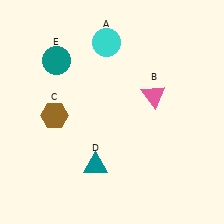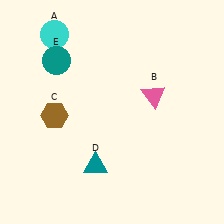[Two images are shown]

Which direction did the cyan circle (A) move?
The cyan circle (A) moved left.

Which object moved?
The cyan circle (A) moved left.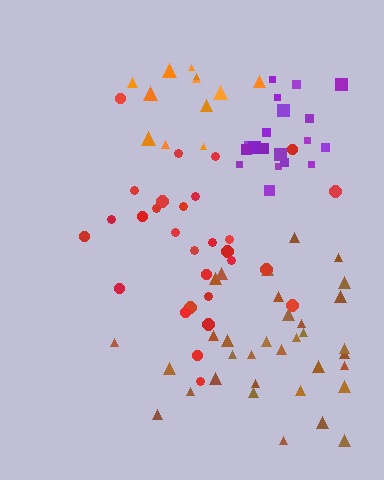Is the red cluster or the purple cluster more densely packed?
Purple.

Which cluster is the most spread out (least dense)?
Orange.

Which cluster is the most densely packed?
Purple.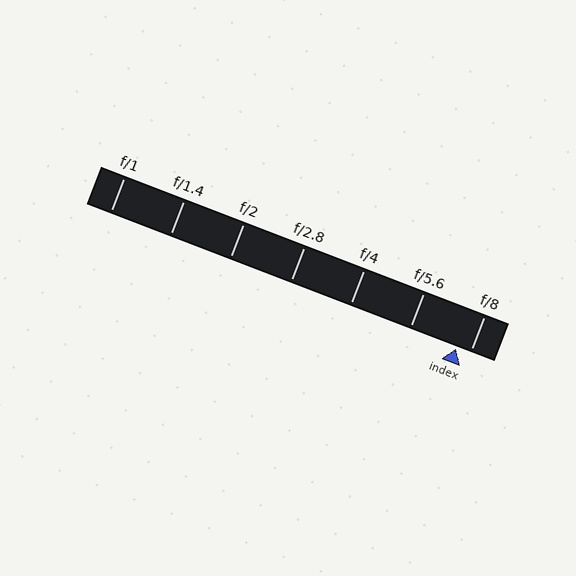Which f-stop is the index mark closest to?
The index mark is closest to f/8.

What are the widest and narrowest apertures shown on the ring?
The widest aperture shown is f/1 and the narrowest is f/8.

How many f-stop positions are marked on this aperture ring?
There are 7 f-stop positions marked.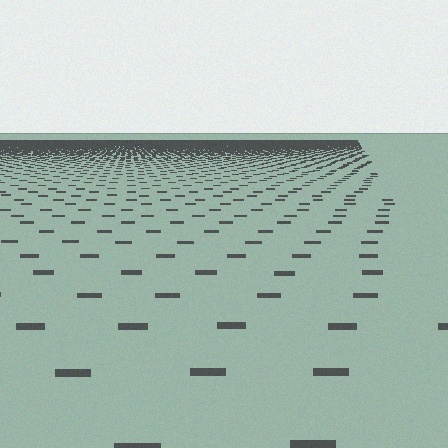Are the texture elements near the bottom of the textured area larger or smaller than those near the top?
Larger. Near the bottom, elements are closer to the viewer and appear at a bigger on-screen size.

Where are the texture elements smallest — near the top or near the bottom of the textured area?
Near the top.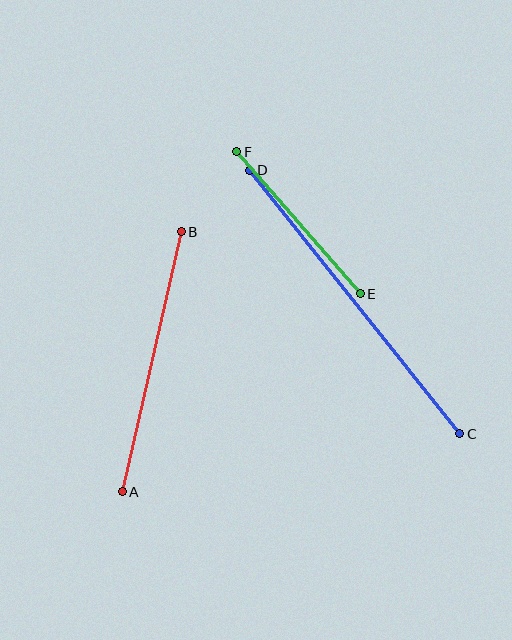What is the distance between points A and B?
The distance is approximately 266 pixels.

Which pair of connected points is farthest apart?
Points C and D are farthest apart.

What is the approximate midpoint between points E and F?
The midpoint is at approximately (299, 223) pixels.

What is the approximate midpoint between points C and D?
The midpoint is at approximately (355, 302) pixels.